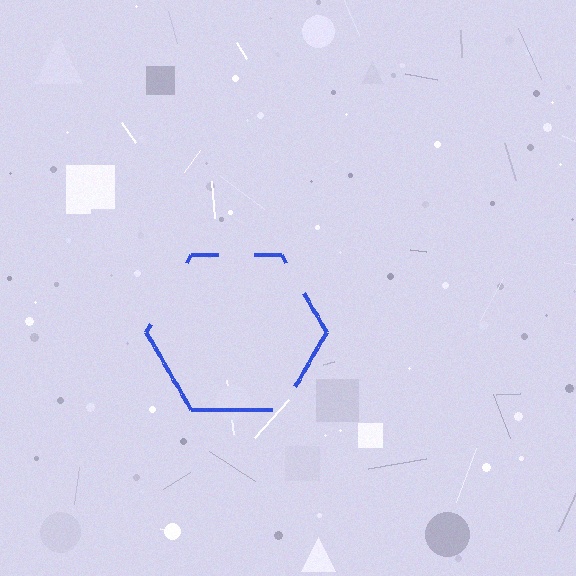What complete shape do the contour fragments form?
The contour fragments form a hexagon.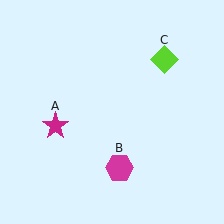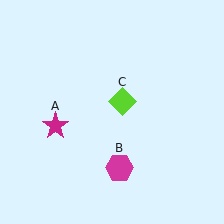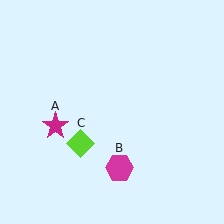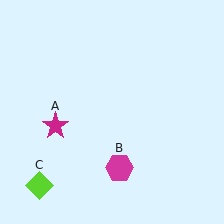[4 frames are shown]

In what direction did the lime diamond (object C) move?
The lime diamond (object C) moved down and to the left.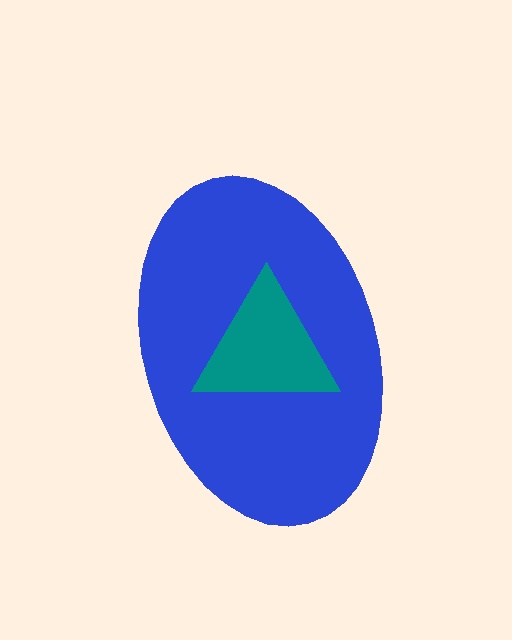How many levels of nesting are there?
2.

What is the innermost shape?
The teal triangle.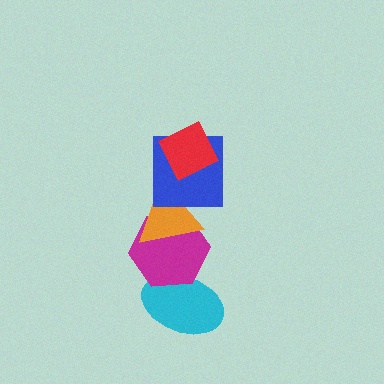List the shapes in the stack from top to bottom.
From top to bottom: the red diamond, the blue square, the orange triangle, the magenta hexagon, the cyan ellipse.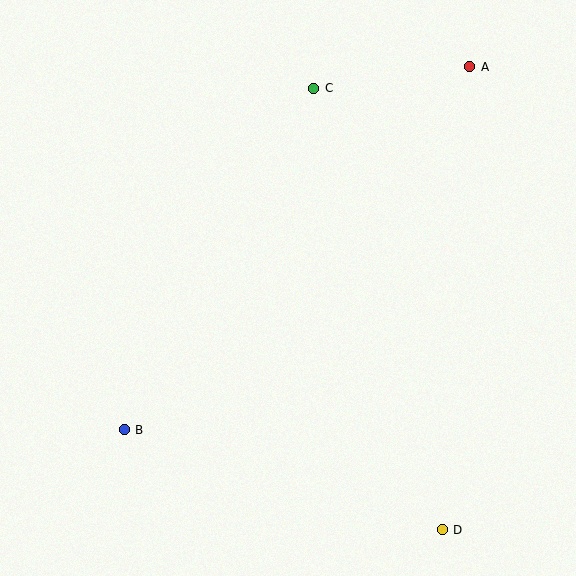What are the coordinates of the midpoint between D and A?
The midpoint between D and A is at (456, 298).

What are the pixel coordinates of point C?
Point C is at (314, 88).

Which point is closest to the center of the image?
Point C at (314, 88) is closest to the center.